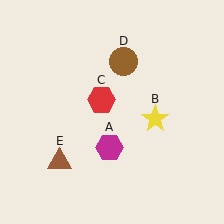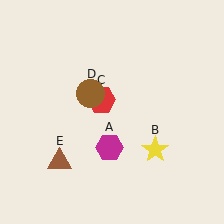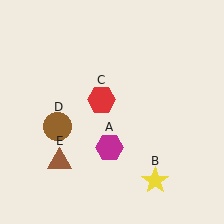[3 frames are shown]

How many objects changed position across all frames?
2 objects changed position: yellow star (object B), brown circle (object D).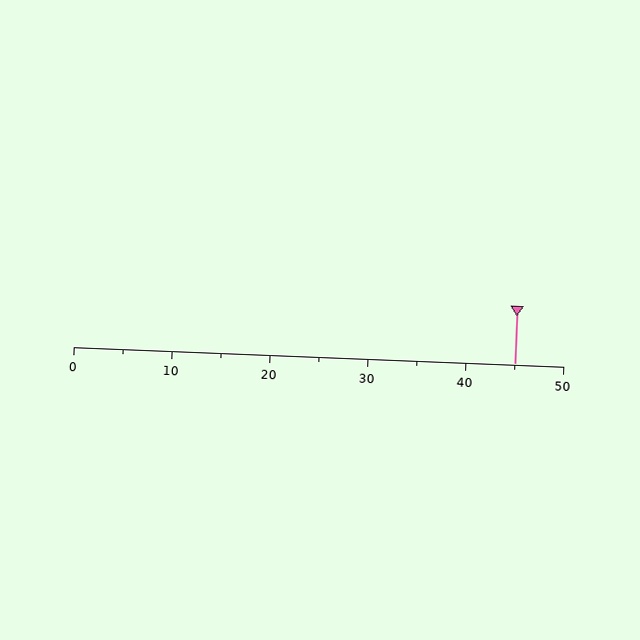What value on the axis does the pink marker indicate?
The marker indicates approximately 45.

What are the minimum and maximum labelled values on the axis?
The axis runs from 0 to 50.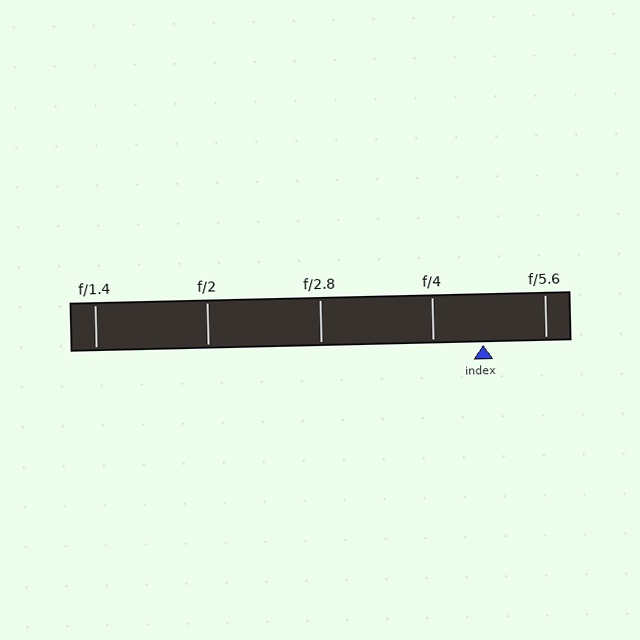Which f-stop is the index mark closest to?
The index mark is closest to f/4.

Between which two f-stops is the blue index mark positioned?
The index mark is between f/4 and f/5.6.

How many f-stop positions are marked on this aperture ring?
There are 5 f-stop positions marked.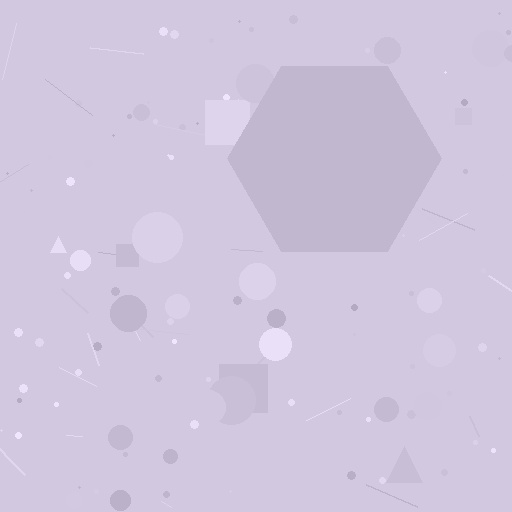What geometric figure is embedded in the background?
A hexagon is embedded in the background.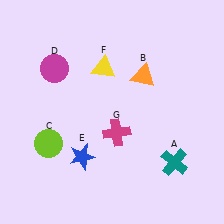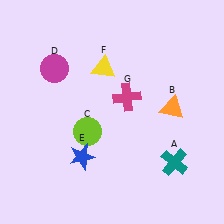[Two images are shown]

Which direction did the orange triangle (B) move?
The orange triangle (B) moved down.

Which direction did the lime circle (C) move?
The lime circle (C) moved right.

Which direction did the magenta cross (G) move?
The magenta cross (G) moved up.